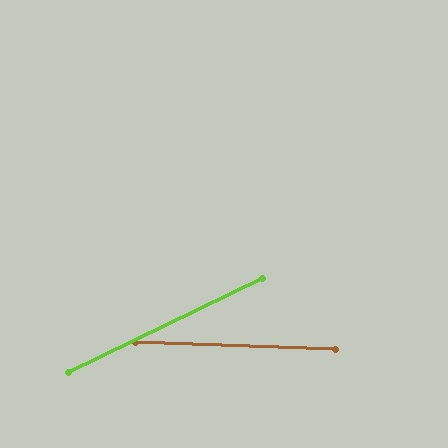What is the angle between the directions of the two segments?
Approximately 28 degrees.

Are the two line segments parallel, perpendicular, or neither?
Neither parallel nor perpendicular — they differ by about 28°.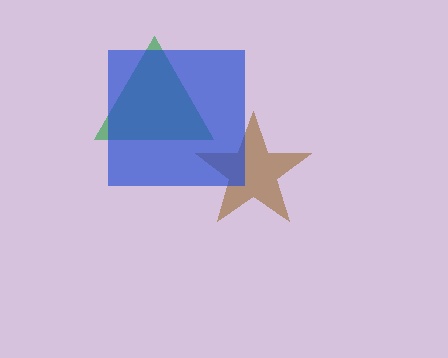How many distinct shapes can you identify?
There are 3 distinct shapes: a green triangle, a brown star, a blue square.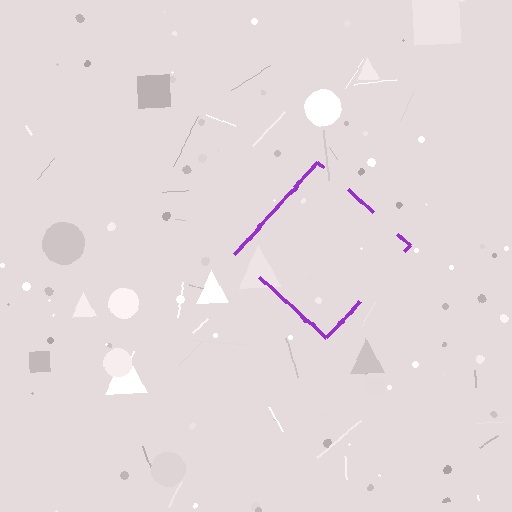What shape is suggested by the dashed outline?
The dashed outline suggests a diamond.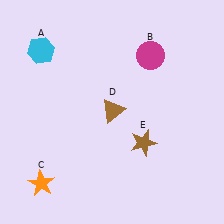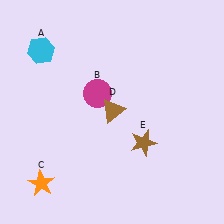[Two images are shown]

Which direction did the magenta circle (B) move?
The magenta circle (B) moved left.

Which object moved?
The magenta circle (B) moved left.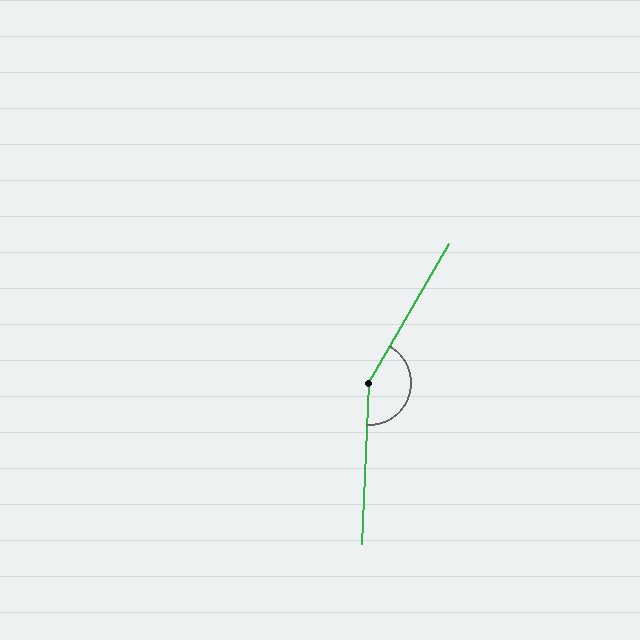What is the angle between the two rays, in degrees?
Approximately 152 degrees.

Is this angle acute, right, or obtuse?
It is obtuse.